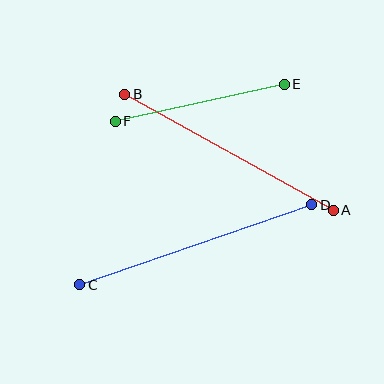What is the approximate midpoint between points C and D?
The midpoint is at approximately (196, 245) pixels.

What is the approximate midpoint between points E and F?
The midpoint is at approximately (200, 103) pixels.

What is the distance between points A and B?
The distance is approximately 239 pixels.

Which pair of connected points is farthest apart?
Points C and D are farthest apart.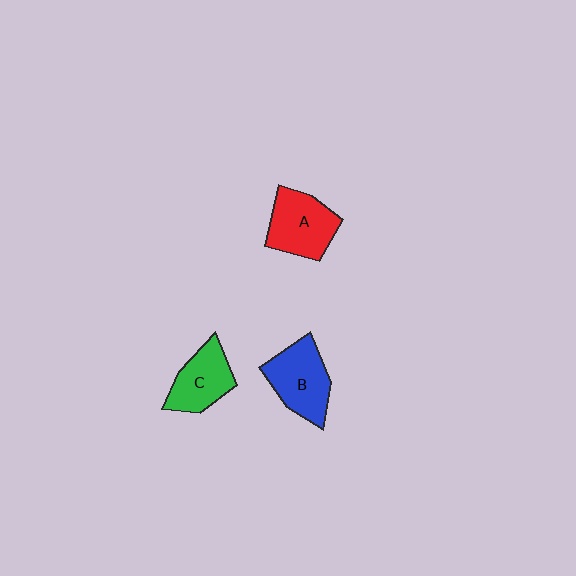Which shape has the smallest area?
Shape C (green).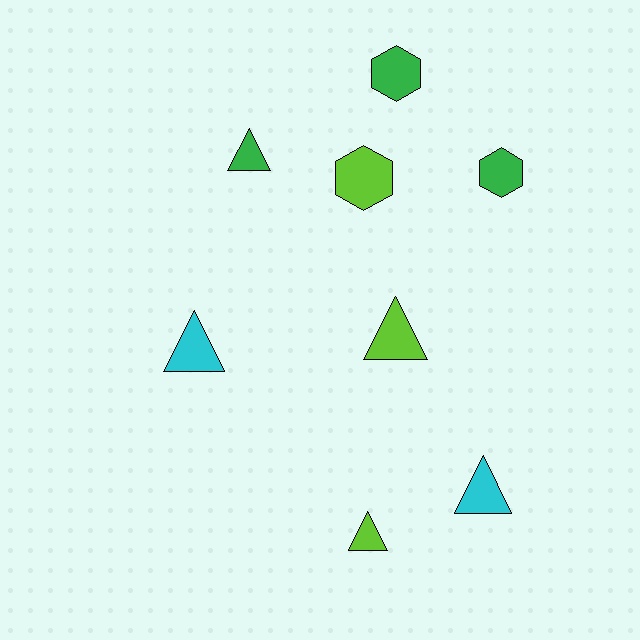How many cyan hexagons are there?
There are no cyan hexagons.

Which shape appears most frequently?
Triangle, with 5 objects.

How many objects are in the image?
There are 8 objects.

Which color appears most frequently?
Green, with 3 objects.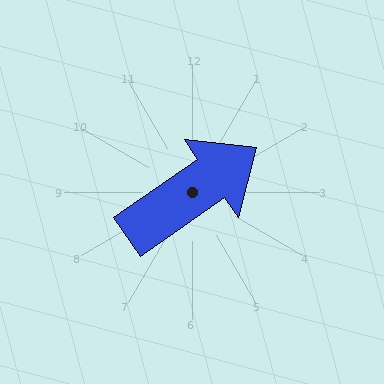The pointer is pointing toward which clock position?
Roughly 2 o'clock.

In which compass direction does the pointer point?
Northeast.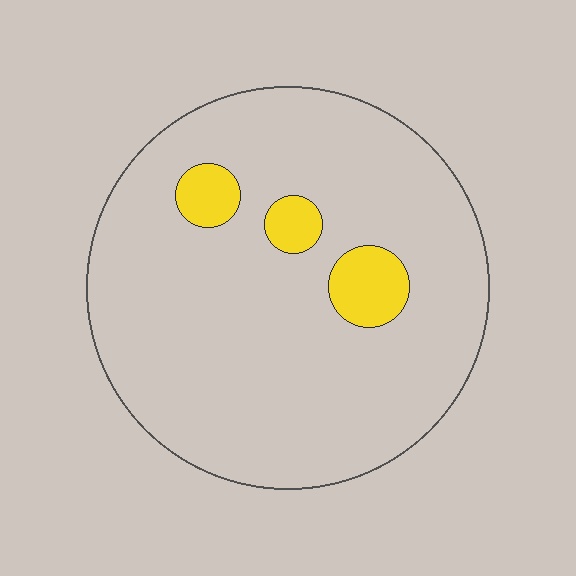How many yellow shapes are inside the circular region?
3.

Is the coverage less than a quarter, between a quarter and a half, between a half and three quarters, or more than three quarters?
Less than a quarter.